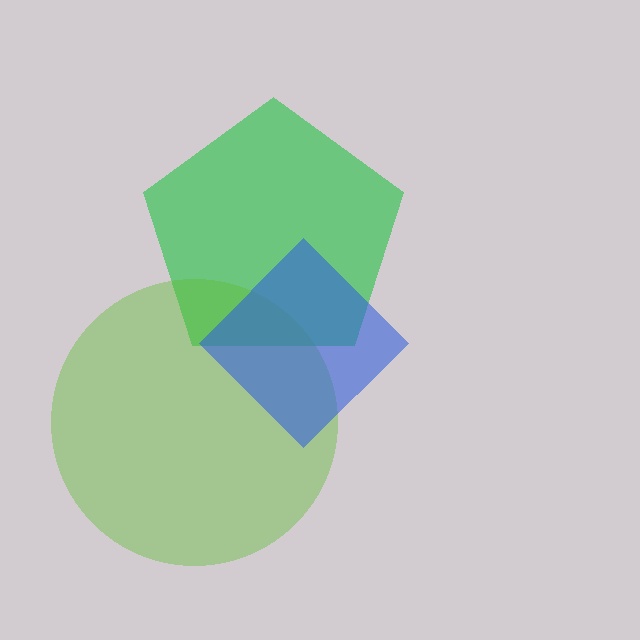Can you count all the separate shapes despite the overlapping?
Yes, there are 3 separate shapes.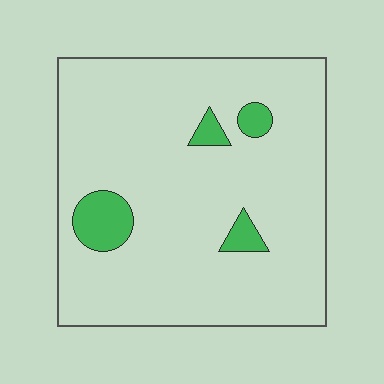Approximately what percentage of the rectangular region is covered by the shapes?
Approximately 10%.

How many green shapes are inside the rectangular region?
4.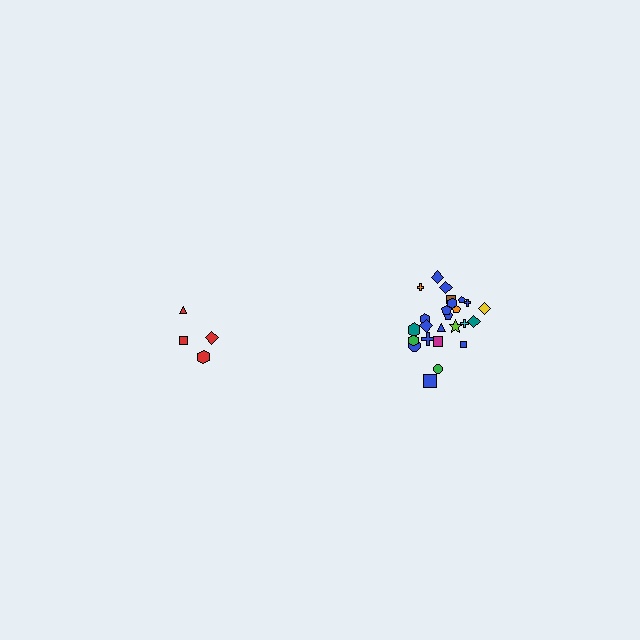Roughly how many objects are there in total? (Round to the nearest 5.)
Roughly 30 objects in total.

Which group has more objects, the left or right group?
The right group.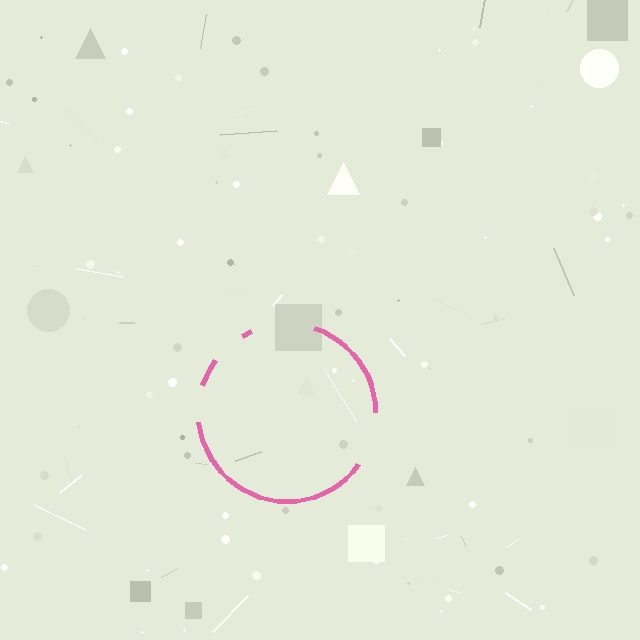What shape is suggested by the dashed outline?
The dashed outline suggests a circle.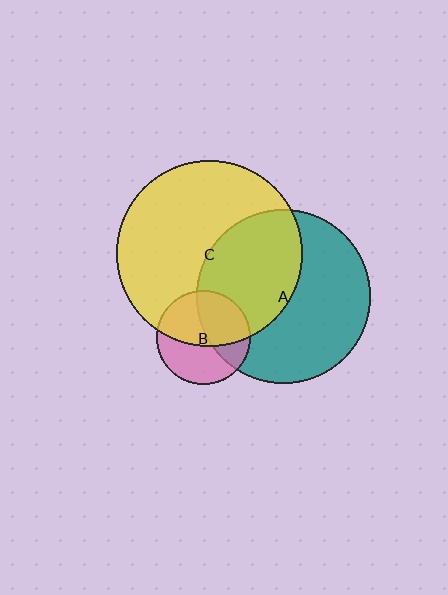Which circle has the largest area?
Circle C (yellow).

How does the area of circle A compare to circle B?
Approximately 3.5 times.